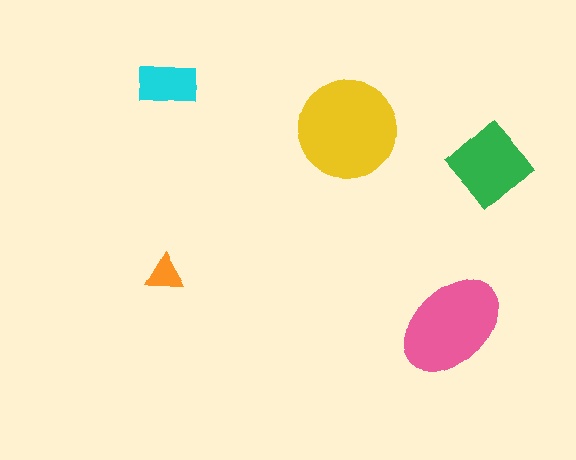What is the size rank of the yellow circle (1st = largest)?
1st.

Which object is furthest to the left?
The cyan rectangle is leftmost.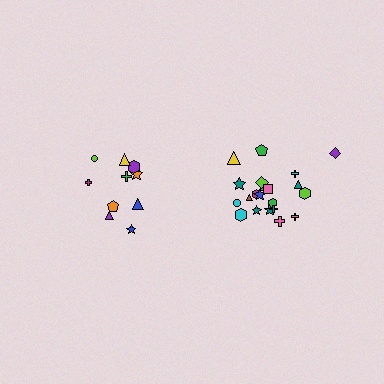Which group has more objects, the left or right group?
The right group.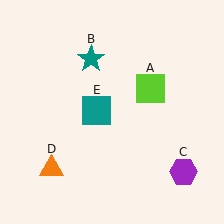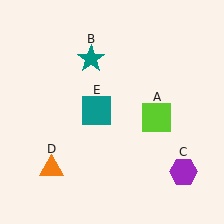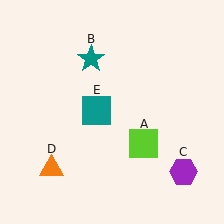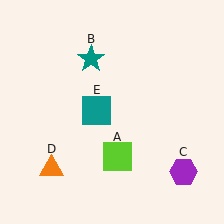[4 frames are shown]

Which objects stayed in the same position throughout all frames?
Teal star (object B) and purple hexagon (object C) and orange triangle (object D) and teal square (object E) remained stationary.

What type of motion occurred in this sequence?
The lime square (object A) rotated clockwise around the center of the scene.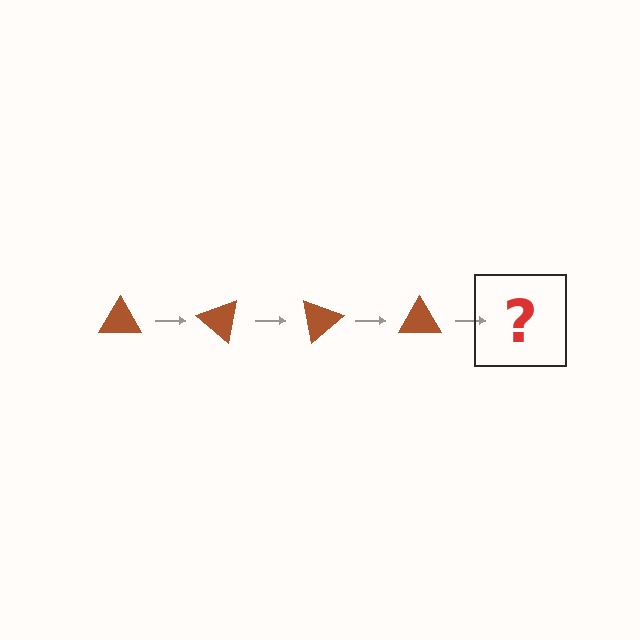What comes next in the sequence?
The next element should be a brown triangle rotated 160 degrees.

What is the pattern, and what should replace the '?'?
The pattern is that the triangle rotates 40 degrees each step. The '?' should be a brown triangle rotated 160 degrees.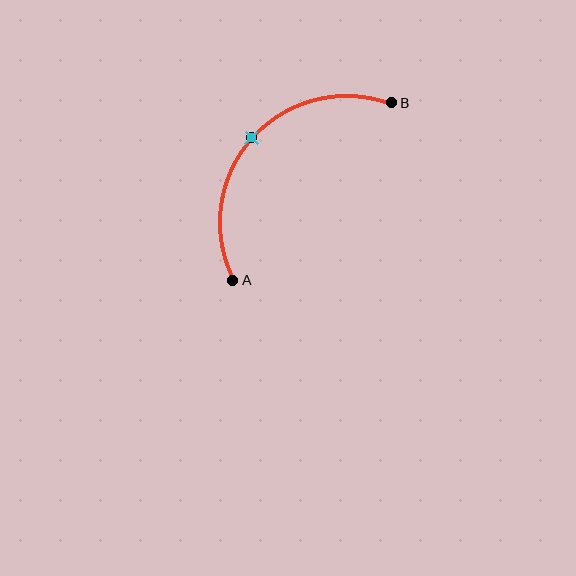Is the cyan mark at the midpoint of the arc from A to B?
Yes. The cyan mark lies on the arc at equal arc-length from both A and B — it is the arc midpoint.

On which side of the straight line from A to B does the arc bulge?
The arc bulges above and to the left of the straight line connecting A and B.